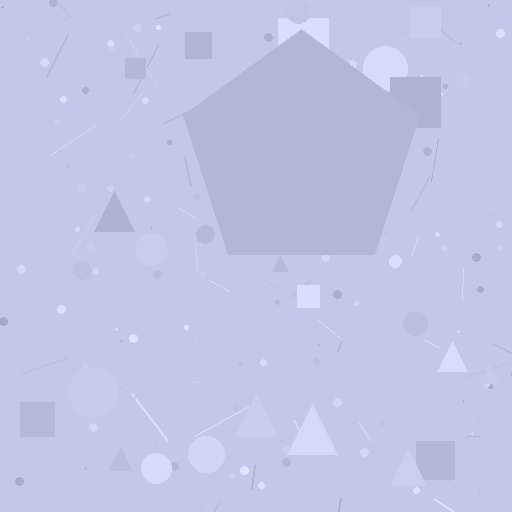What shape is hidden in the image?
A pentagon is hidden in the image.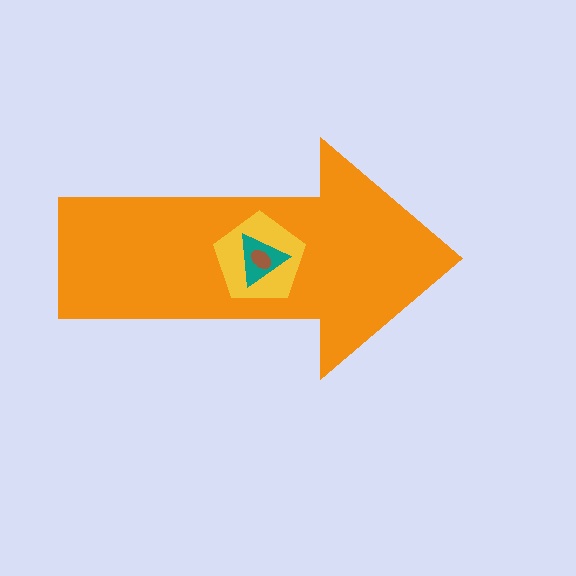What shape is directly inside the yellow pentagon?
The teal triangle.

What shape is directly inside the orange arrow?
The yellow pentagon.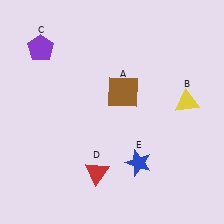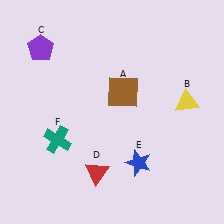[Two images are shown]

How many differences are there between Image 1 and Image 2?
There is 1 difference between the two images.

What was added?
A teal cross (F) was added in Image 2.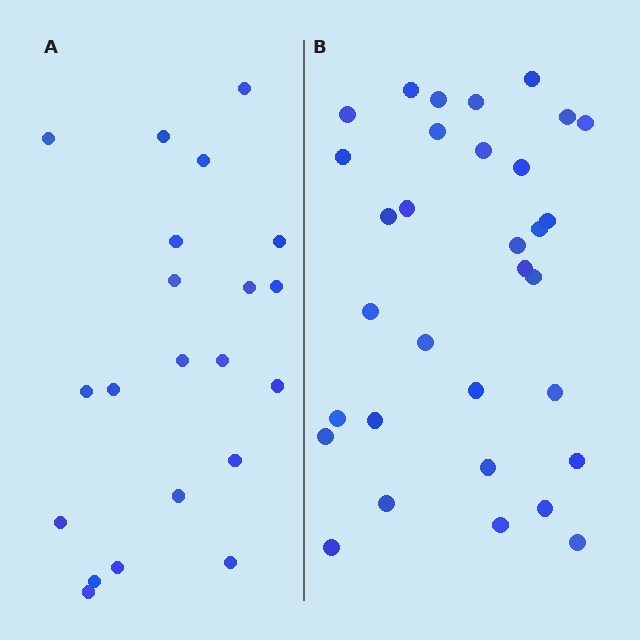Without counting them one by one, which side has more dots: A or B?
Region B (the right region) has more dots.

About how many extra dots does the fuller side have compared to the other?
Region B has roughly 12 or so more dots than region A.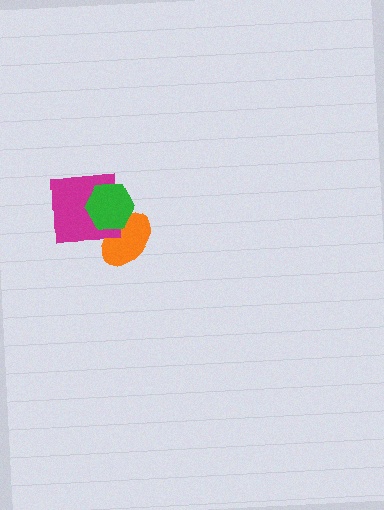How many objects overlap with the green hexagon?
2 objects overlap with the green hexagon.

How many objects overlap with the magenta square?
2 objects overlap with the magenta square.